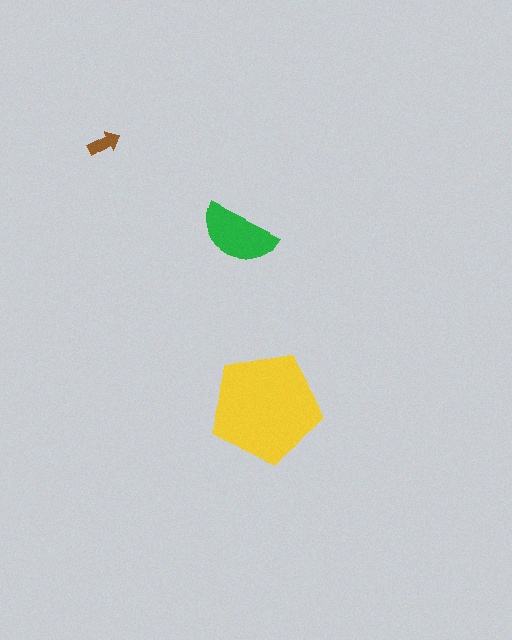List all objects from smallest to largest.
The brown arrow, the green semicircle, the yellow pentagon.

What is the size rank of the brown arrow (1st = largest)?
3rd.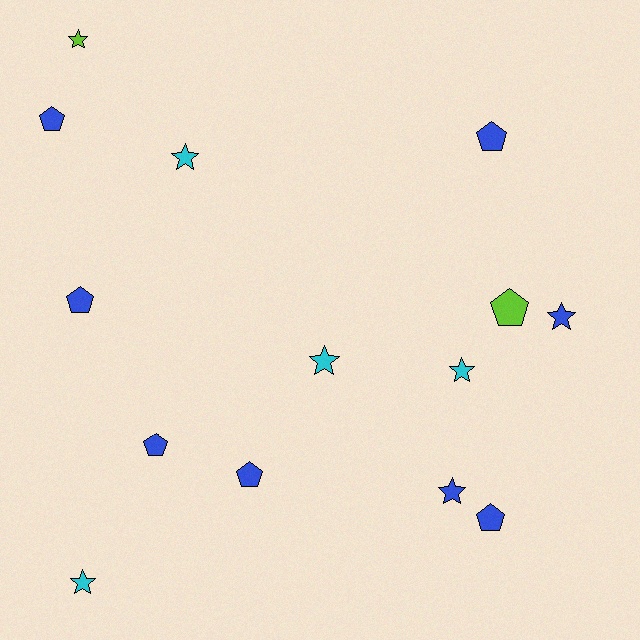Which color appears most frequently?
Blue, with 8 objects.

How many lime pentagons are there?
There is 1 lime pentagon.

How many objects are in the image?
There are 14 objects.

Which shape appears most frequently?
Pentagon, with 7 objects.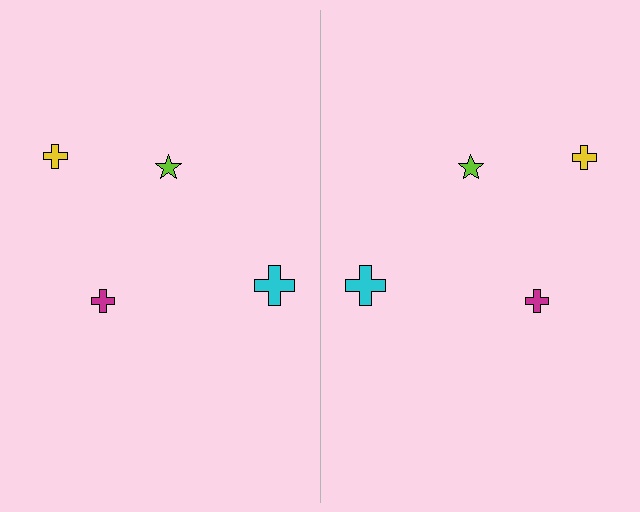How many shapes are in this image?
There are 8 shapes in this image.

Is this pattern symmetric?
Yes, this pattern has bilateral (reflection) symmetry.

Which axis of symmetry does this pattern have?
The pattern has a vertical axis of symmetry running through the center of the image.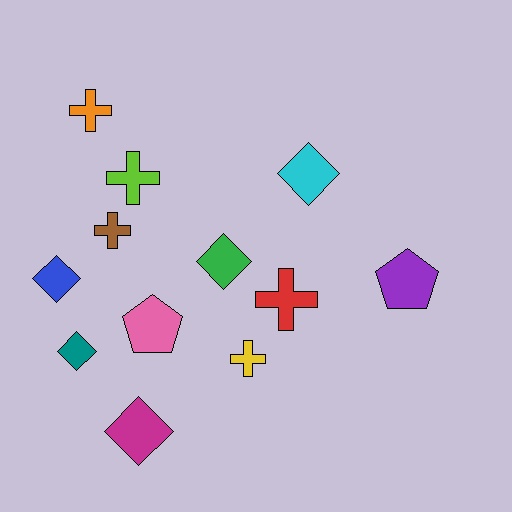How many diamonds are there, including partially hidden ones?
There are 5 diamonds.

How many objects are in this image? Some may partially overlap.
There are 12 objects.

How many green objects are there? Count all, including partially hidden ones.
There is 1 green object.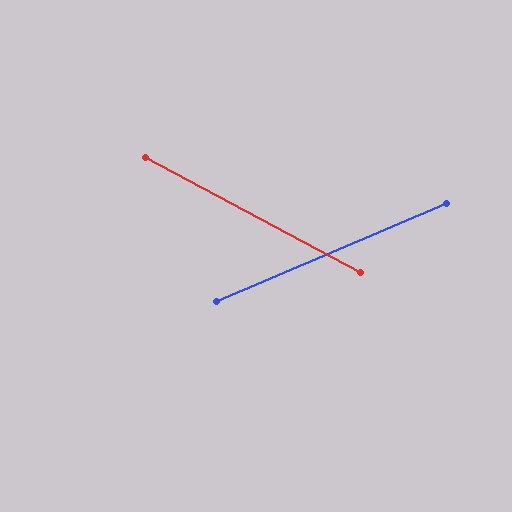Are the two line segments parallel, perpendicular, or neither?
Neither parallel nor perpendicular — they differ by about 51°.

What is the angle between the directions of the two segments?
Approximately 51 degrees.